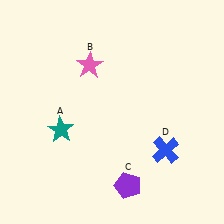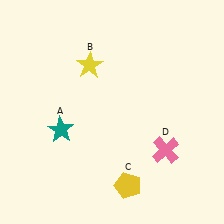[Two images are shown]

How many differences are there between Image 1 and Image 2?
There are 3 differences between the two images.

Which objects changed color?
B changed from pink to yellow. C changed from purple to yellow. D changed from blue to pink.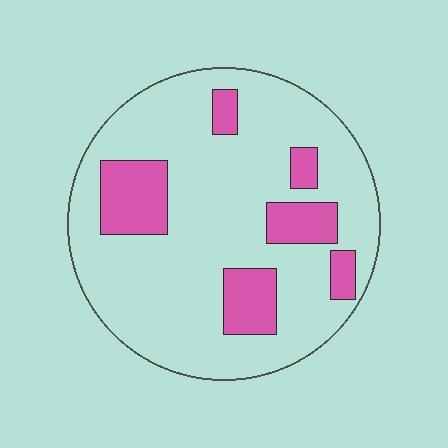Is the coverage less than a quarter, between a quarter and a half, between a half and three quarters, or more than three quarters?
Less than a quarter.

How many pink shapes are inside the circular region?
6.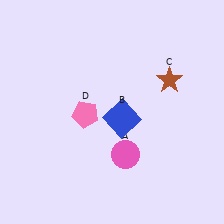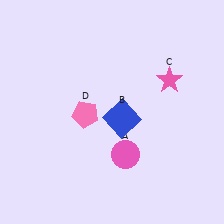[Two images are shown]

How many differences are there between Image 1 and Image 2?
There is 1 difference between the two images.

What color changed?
The star (C) changed from brown in Image 1 to pink in Image 2.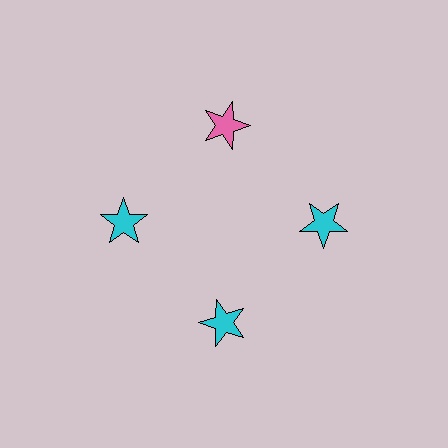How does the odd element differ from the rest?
It has a different color: pink instead of cyan.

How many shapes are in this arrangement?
There are 4 shapes arranged in a ring pattern.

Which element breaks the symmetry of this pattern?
The pink star at roughly the 12 o'clock position breaks the symmetry. All other shapes are cyan stars.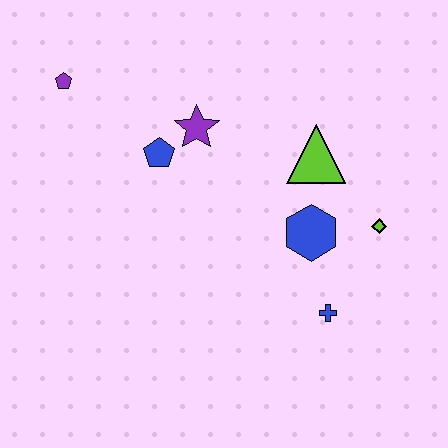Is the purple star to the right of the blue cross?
No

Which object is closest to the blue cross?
The blue hexagon is closest to the blue cross.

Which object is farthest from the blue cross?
The purple pentagon is farthest from the blue cross.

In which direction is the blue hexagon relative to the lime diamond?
The blue hexagon is to the left of the lime diamond.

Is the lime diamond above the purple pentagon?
No